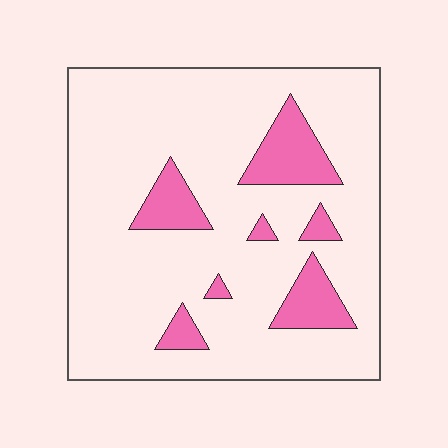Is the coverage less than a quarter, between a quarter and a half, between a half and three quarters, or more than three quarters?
Less than a quarter.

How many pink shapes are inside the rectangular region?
7.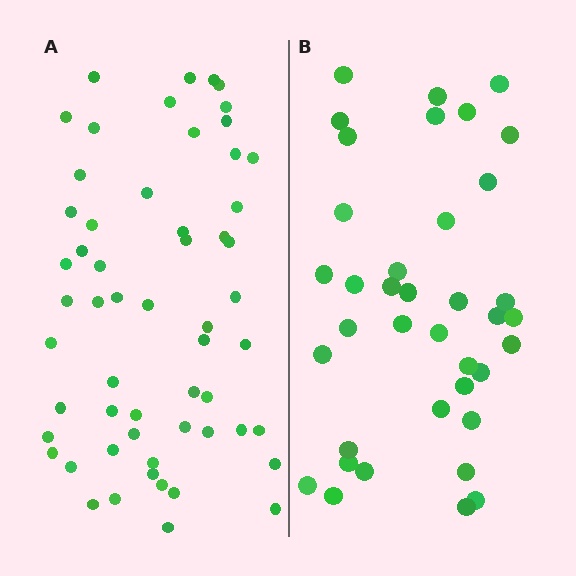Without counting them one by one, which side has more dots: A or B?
Region A (the left region) has more dots.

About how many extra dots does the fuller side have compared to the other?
Region A has approximately 20 more dots than region B.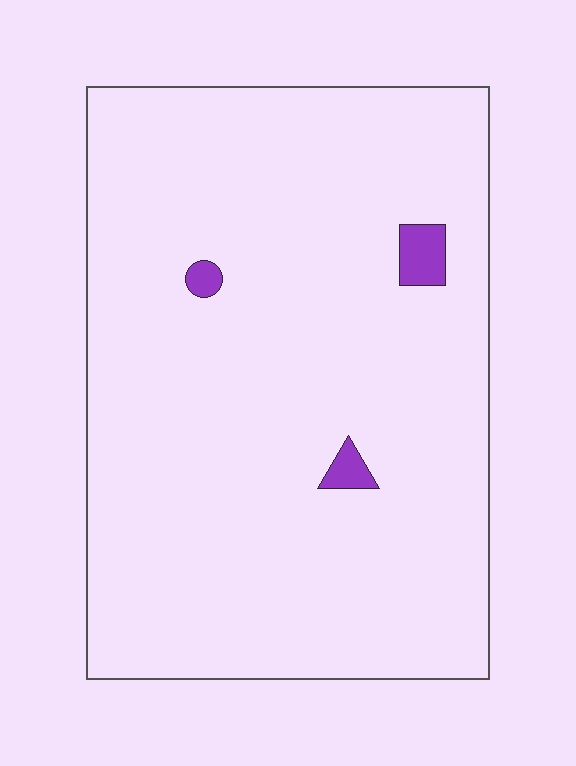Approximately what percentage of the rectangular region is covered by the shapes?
Approximately 0%.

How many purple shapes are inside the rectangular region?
3.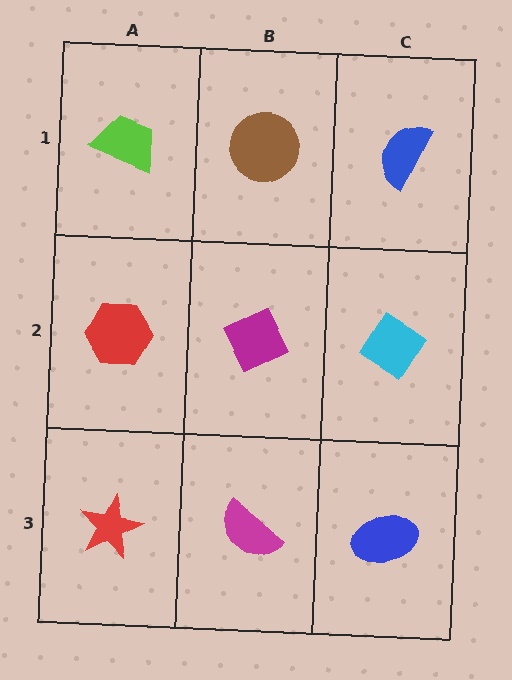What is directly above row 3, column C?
A cyan diamond.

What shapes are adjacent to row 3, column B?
A magenta diamond (row 2, column B), a red star (row 3, column A), a blue ellipse (row 3, column C).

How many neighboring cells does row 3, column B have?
3.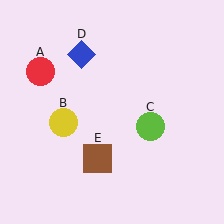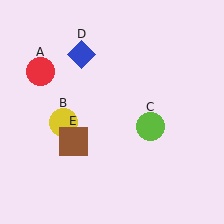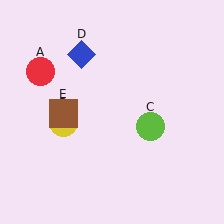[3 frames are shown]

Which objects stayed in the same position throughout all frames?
Red circle (object A) and yellow circle (object B) and lime circle (object C) and blue diamond (object D) remained stationary.